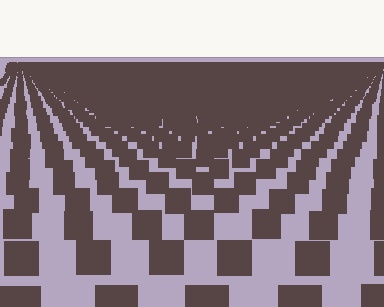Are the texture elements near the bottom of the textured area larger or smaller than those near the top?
Larger. Near the bottom, elements are closer to the viewer and appear at a bigger on-screen size.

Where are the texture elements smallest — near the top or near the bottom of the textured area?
Near the top.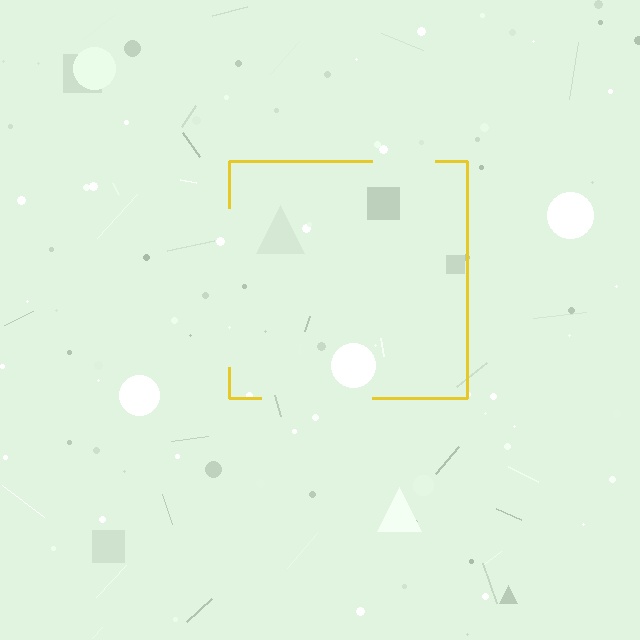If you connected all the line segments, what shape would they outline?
They would outline a square.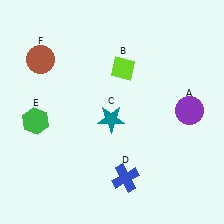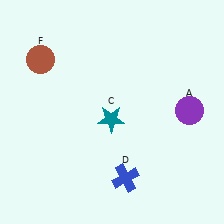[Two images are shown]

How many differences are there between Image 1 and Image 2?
There are 2 differences between the two images.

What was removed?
The green hexagon (E), the lime diamond (B) were removed in Image 2.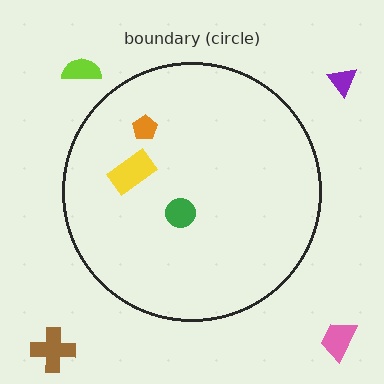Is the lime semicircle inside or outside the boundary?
Outside.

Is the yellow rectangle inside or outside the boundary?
Inside.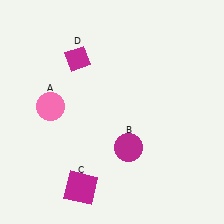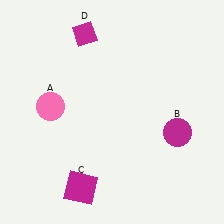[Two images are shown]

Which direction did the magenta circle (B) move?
The magenta circle (B) moved right.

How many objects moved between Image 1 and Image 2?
2 objects moved between the two images.